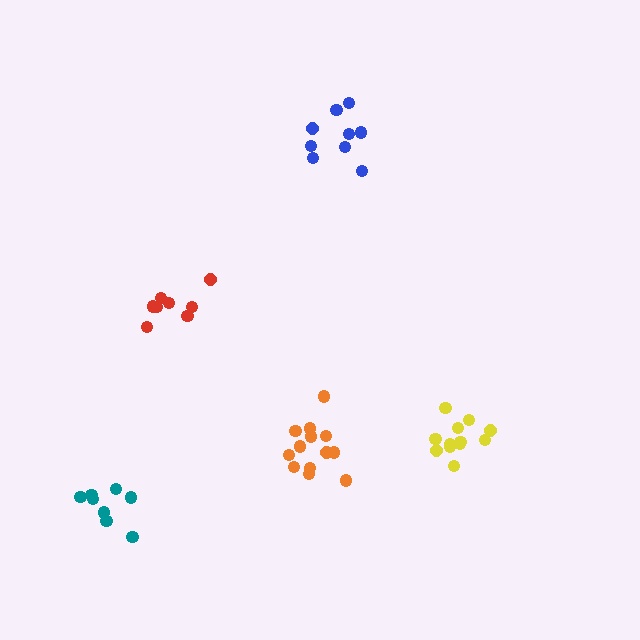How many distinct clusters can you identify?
There are 5 distinct clusters.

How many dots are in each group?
Group 1: 12 dots, Group 2: 8 dots, Group 3: 8 dots, Group 4: 9 dots, Group 5: 13 dots (50 total).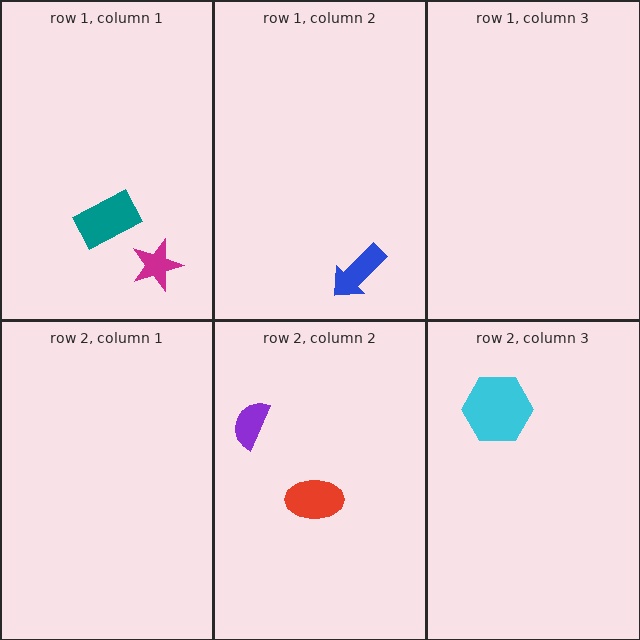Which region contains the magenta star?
The row 1, column 1 region.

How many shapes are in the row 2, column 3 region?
1.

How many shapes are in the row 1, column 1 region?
2.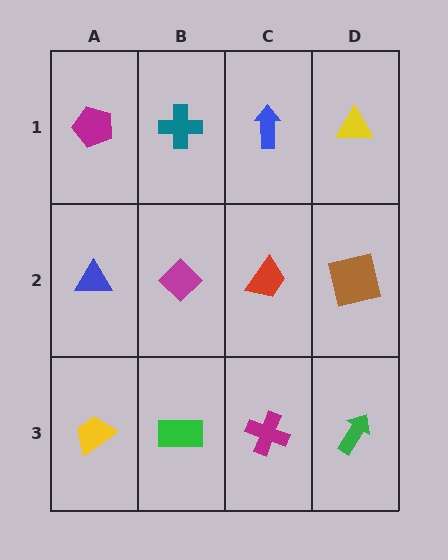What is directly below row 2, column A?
A yellow trapezoid.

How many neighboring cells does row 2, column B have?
4.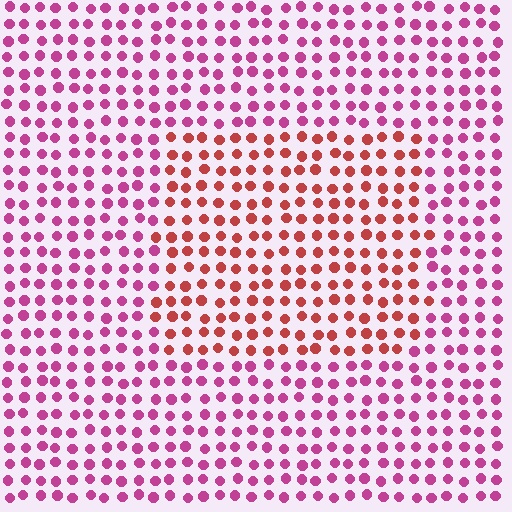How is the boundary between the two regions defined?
The boundary is defined purely by a slight shift in hue (about 39 degrees). Spacing, size, and orientation are identical on both sides.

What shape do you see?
I see a rectangle.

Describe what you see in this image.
The image is filled with small magenta elements in a uniform arrangement. A rectangle-shaped region is visible where the elements are tinted to a slightly different hue, forming a subtle color boundary.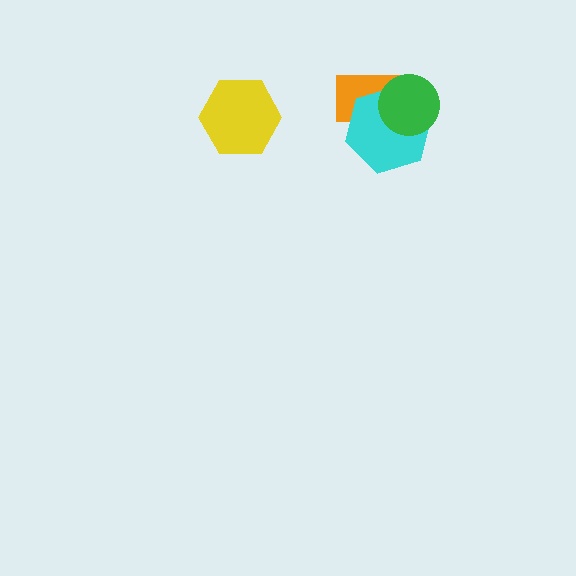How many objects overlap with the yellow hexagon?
0 objects overlap with the yellow hexagon.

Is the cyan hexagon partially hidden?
Yes, it is partially covered by another shape.